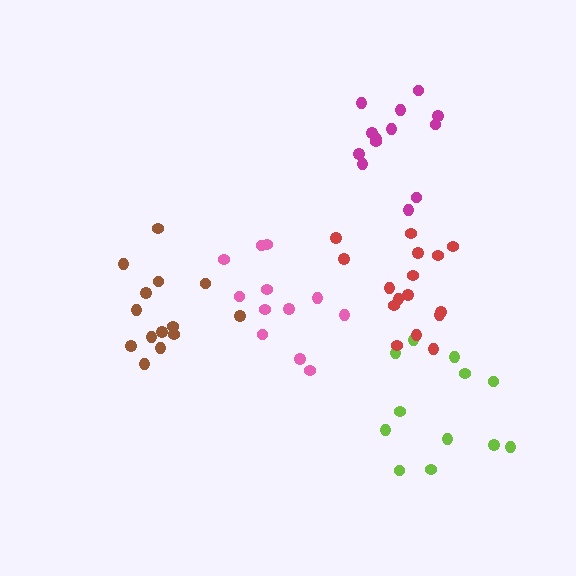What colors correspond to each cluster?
The clusters are colored: pink, magenta, brown, lime, red.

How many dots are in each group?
Group 1: 12 dots, Group 2: 13 dots, Group 3: 14 dots, Group 4: 12 dots, Group 5: 16 dots (67 total).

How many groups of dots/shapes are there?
There are 5 groups.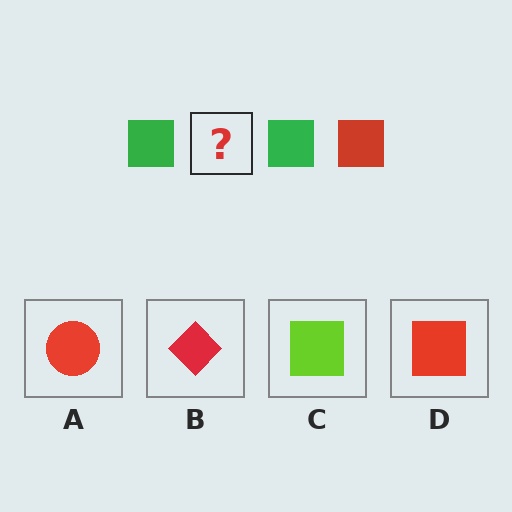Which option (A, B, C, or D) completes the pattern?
D.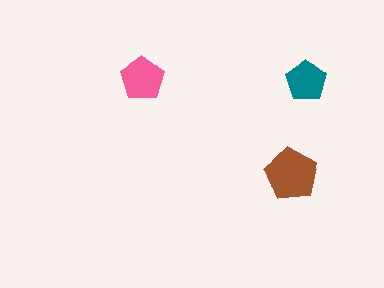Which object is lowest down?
The brown pentagon is bottommost.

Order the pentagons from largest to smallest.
the brown one, the pink one, the teal one.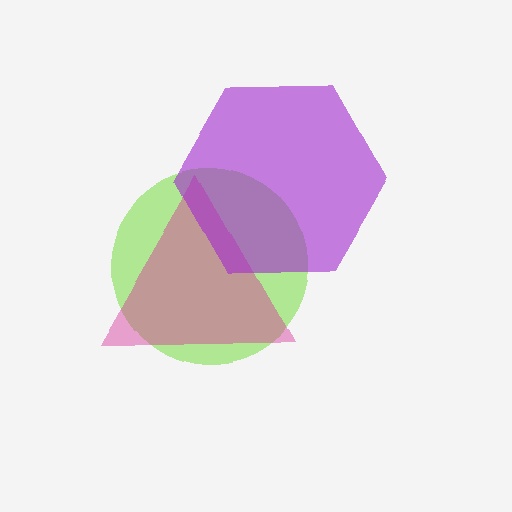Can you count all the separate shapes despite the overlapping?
Yes, there are 3 separate shapes.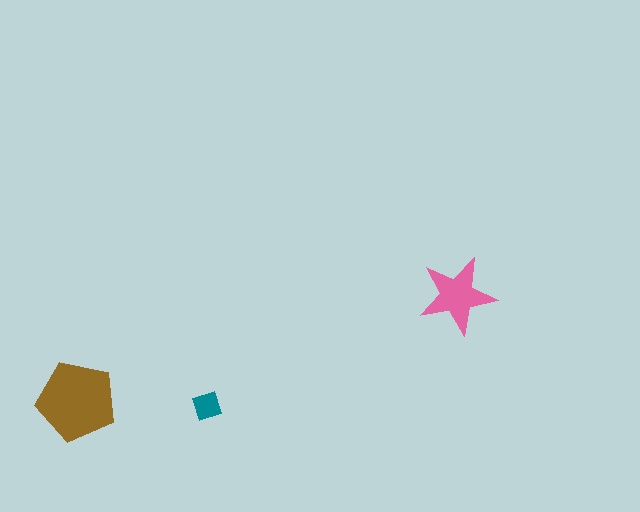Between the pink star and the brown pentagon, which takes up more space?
The brown pentagon.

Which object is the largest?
The brown pentagon.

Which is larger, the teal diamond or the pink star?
The pink star.